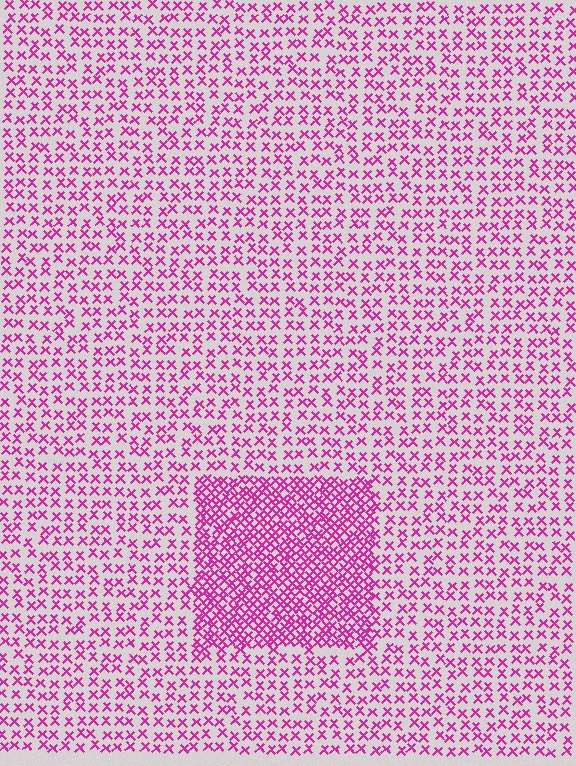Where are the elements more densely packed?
The elements are more densely packed inside the rectangle boundary.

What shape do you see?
I see a rectangle.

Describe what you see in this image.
The image contains small magenta elements arranged at two different densities. A rectangle-shaped region is visible where the elements are more densely packed than the surrounding area.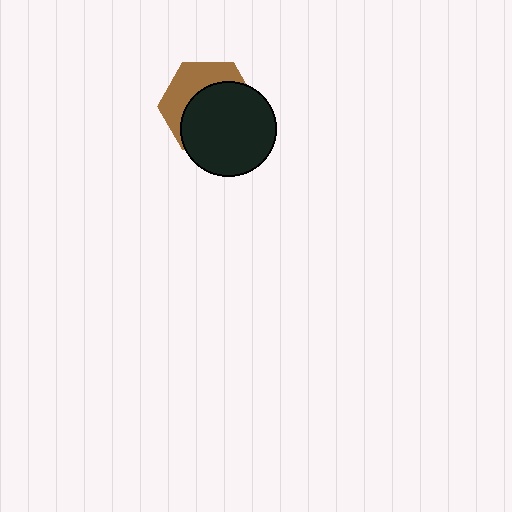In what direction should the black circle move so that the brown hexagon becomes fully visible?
The black circle should move toward the lower-right. That is the shortest direction to clear the overlap and leave the brown hexagon fully visible.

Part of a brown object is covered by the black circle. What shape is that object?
It is a hexagon.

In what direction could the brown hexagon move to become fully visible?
The brown hexagon could move toward the upper-left. That would shift it out from behind the black circle entirely.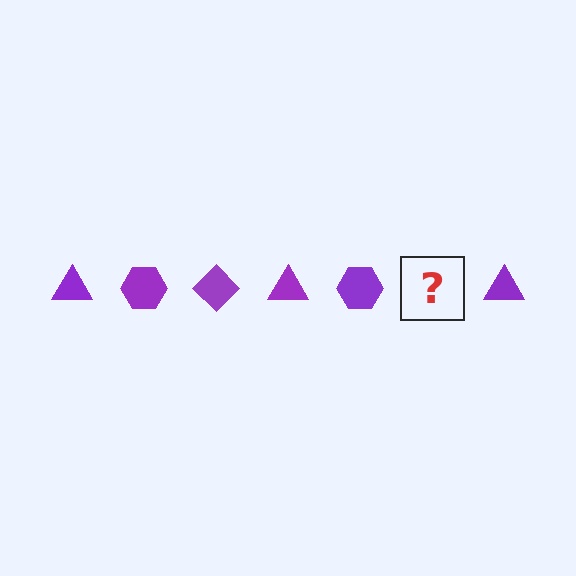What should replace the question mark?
The question mark should be replaced with a purple diamond.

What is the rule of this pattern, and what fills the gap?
The rule is that the pattern cycles through triangle, hexagon, diamond shapes in purple. The gap should be filled with a purple diamond.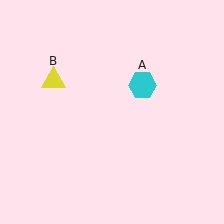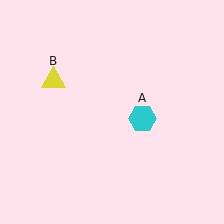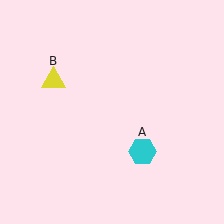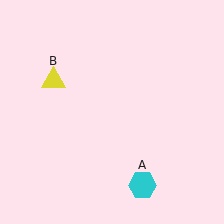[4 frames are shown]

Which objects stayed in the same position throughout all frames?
Yellow triangle (object B) remained stationary.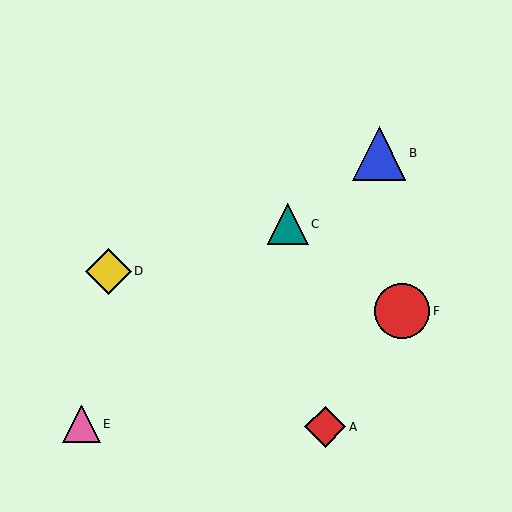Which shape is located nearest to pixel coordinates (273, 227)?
The teal triangle (labeled C) at (288, 224) is nearest to that location.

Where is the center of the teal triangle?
The center of the teal triangle is at (288, 224).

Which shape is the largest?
The red circle (labeled F) is the largest.